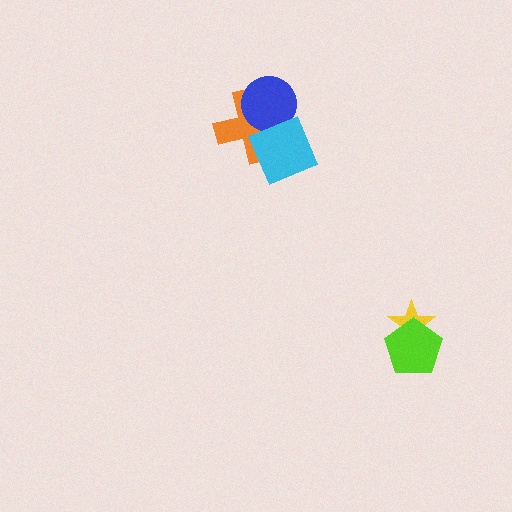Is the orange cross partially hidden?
Yes, it is partially covered by another shape.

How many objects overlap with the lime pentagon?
1 object overlaps with the lime pentagon.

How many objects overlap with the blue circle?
2 objects overlap with the blue circle.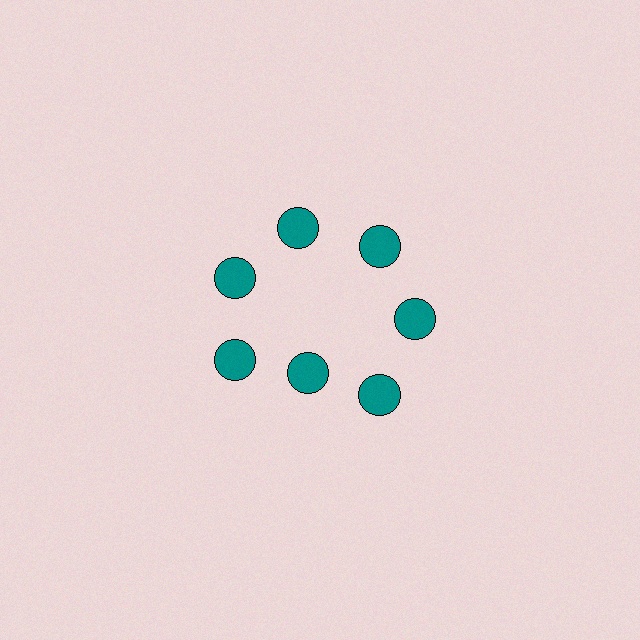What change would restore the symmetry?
The symmetry would be restored by moving it outward, back onto the ring so that all 7 circles sit at equal angles and equal distance from the center.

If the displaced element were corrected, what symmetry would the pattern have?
It would have 7-fold rotational symmetry — the pattern would map onto itself every 51 degrees.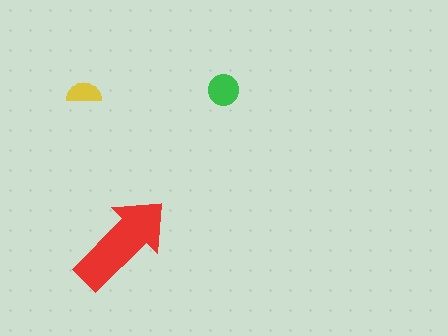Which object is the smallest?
The yellow semicircle.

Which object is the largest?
The red arrow.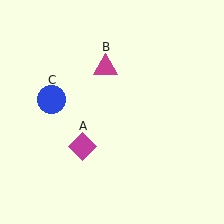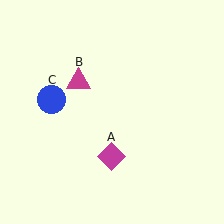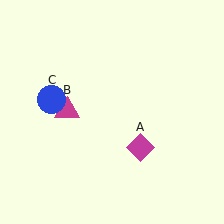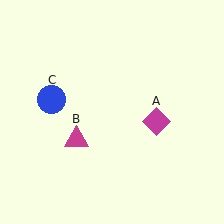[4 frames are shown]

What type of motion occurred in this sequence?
The magenta diamond (object A), magenta triangle (object B) rotated counterclockwise around the center of the scene.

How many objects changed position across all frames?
2 objects changed position: magenta diamond (object A), magenta triangle (object B).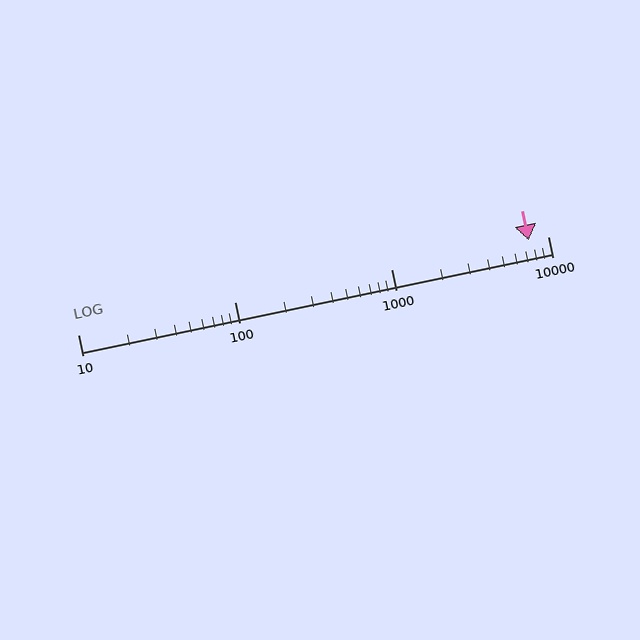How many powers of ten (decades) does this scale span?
The scale spans 3 decades, from 10 to 10000.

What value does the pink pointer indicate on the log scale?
The pointer indicates approximately 7500.